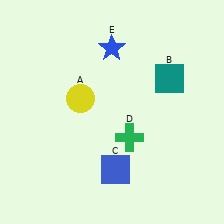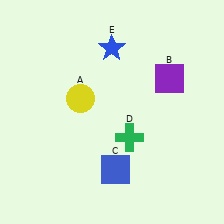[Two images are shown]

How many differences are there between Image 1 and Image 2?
There is 1 difference between the two images.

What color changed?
The square (B) changed from teal in Image 1 to purple in Image 2.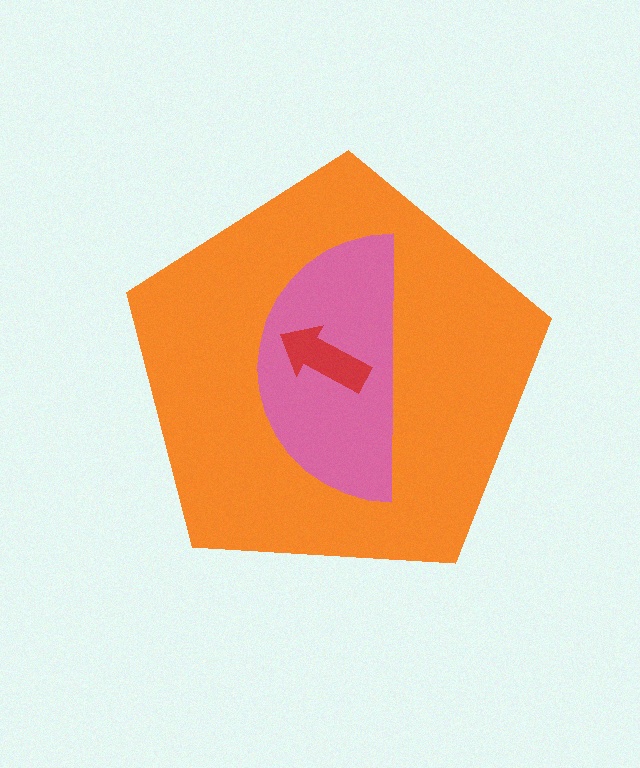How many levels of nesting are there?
3.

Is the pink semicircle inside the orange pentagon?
Yes.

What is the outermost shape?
The orange pentagon.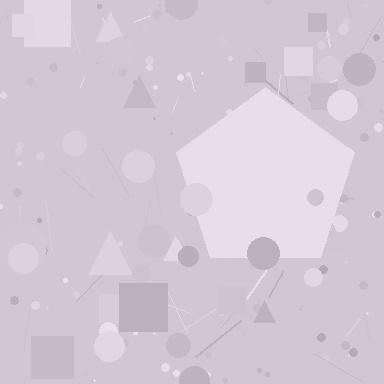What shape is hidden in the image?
A pentagon is hidden in the image.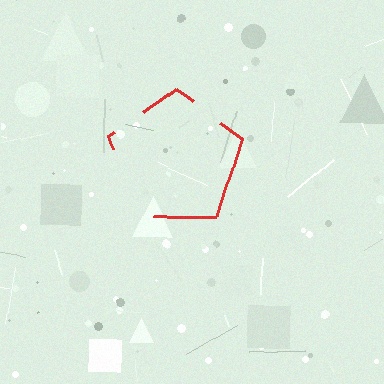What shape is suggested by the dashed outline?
The dashed outline suggests a pentagon.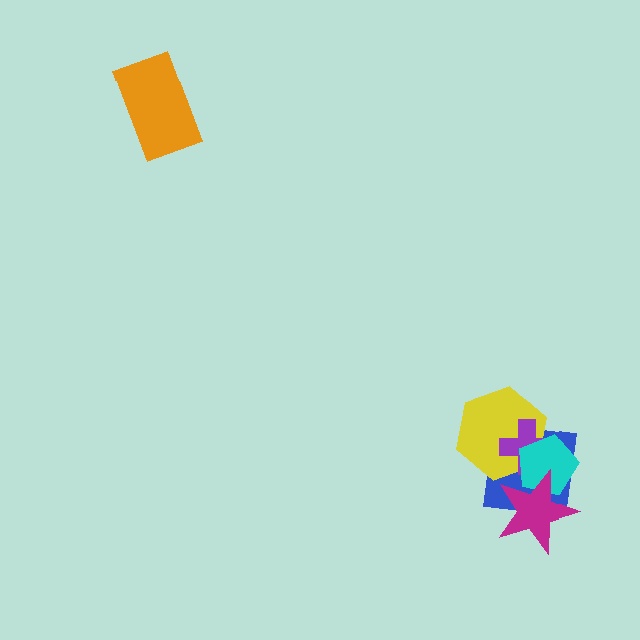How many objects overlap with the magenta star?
2 objects overlap with the magenta star.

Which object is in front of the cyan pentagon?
The magenta star is in front of the cyan pentagon.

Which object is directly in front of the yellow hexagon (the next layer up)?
The purple cross is directly in front of the yellow hexagon.